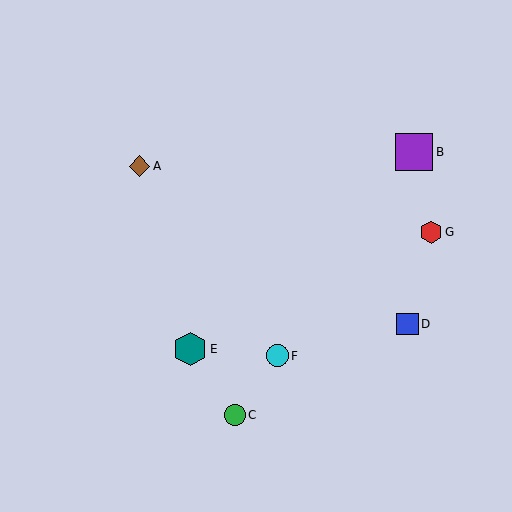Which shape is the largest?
The purple square (labeled B) is the largest.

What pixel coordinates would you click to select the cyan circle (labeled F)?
Click at (277, 356) to select the cyan circle F.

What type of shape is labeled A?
Shape A is a brown diamond.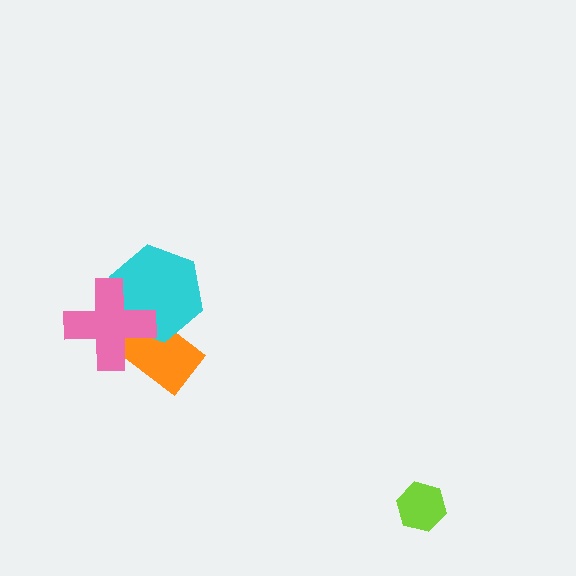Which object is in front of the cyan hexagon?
The pink cross is in front of the cyan hexagon.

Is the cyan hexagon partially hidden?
Yes, it is partially covered by another shape.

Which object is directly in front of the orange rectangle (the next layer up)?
The cyan hexagon is directly in front of the orange rectangle.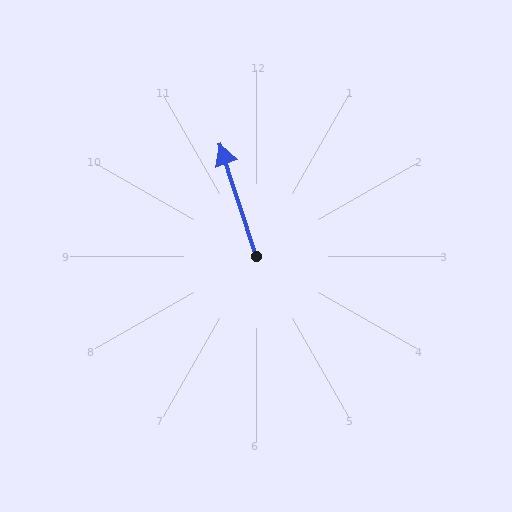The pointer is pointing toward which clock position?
Roughly 11 o'clock.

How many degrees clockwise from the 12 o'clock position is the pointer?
Approximately 342 degrees.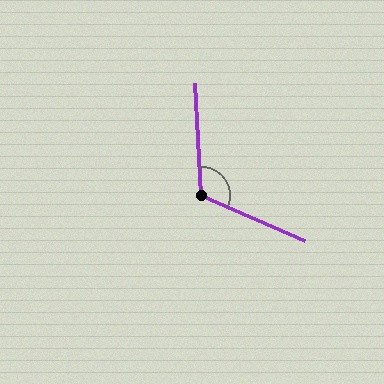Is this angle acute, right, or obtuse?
It is obtuse.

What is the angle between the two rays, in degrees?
Approximately 117 degrees.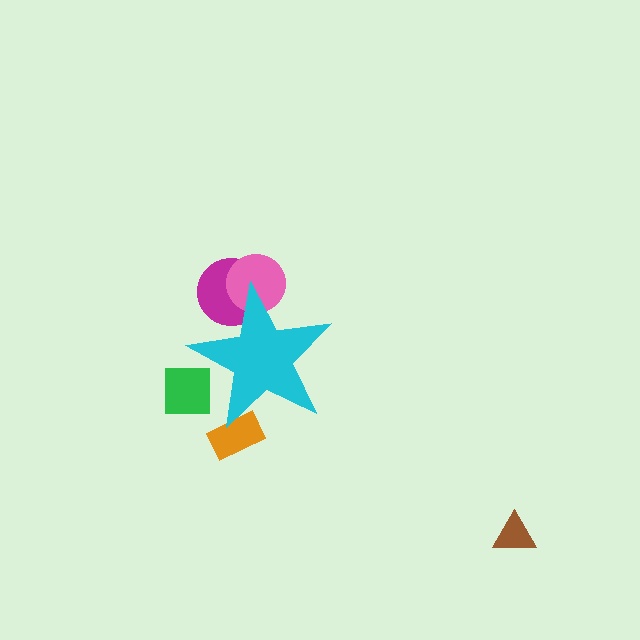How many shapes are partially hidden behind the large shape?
4 shapes are partially hidden.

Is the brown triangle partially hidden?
No, the brown triangle is fully visible.